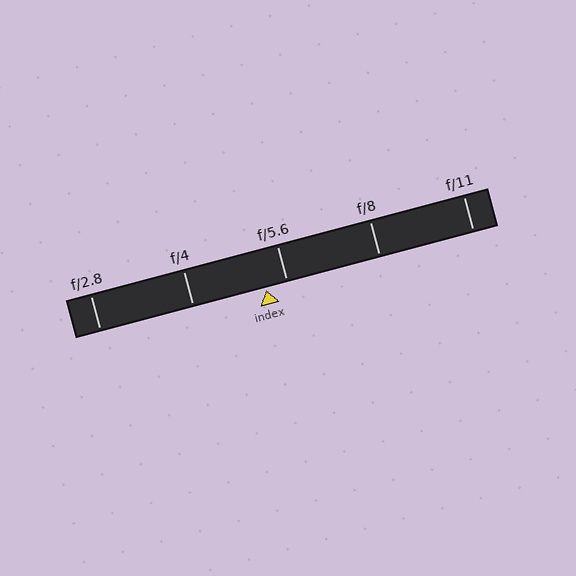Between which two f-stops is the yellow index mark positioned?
The index mark is between f/4 and f/5.6.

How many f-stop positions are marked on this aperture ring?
There are 5 f-stop positions marked.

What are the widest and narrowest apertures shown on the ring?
The widest aperture shown is f/2.8 and the narrowest is f/11.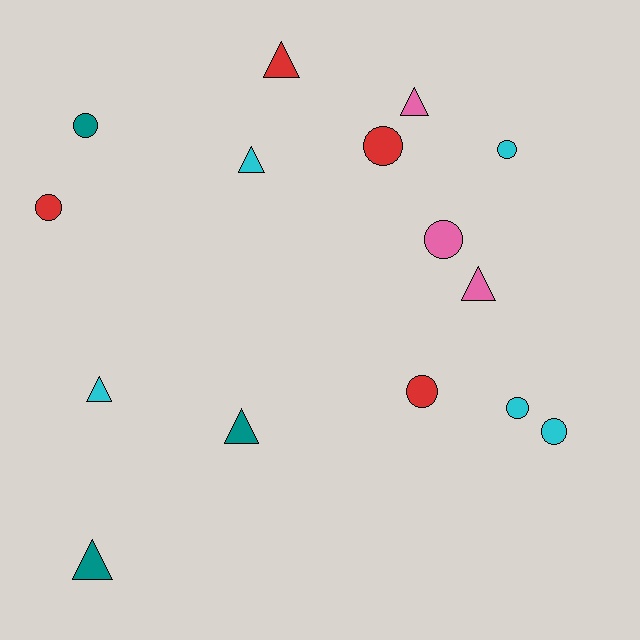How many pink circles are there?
There is 1 pink circle.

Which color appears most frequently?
Cyan, with 5 objects.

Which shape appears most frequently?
Circle, with 8 objects.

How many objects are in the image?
There are 15 objects.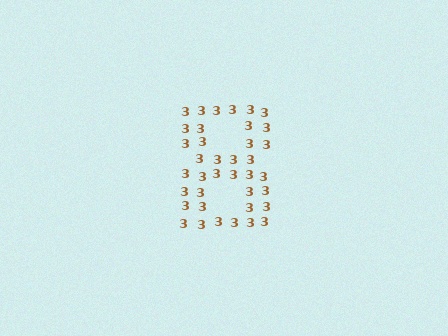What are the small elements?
The small elements are digit 3's.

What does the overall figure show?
The overall figure shows the digit 8.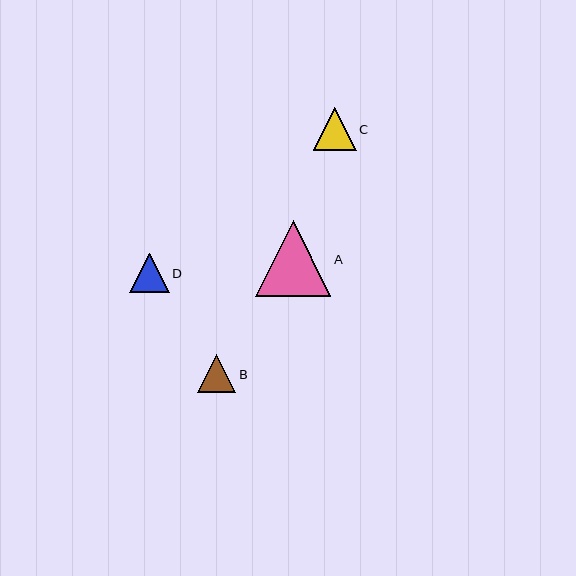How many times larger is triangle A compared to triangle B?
Triangle A is approximately 2.0 times the size of triangle B.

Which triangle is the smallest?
Triangle B is the smallest with a size of approximately 38 pixels.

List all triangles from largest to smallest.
From largest to smallest: A, C, D, B.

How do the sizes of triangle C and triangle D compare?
Triangle C and triangle D are approximately the same size.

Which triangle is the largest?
Triangle A is the largest with a size of approximately 75 pixels.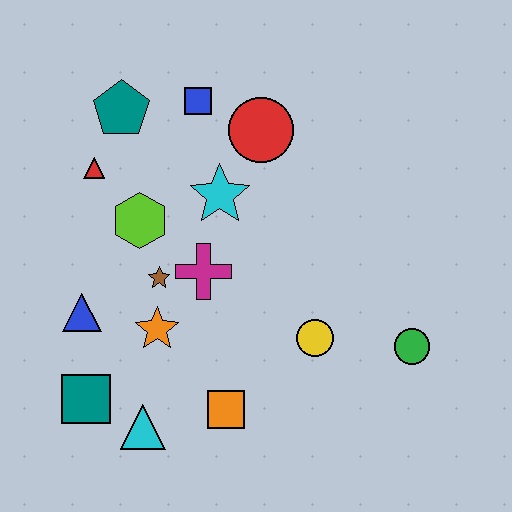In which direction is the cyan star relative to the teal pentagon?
The cyan star is to the right of the teal pentagon.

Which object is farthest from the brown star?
The green circle is farthest from the brown star.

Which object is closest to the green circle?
The yellow circle is closest to the green circle.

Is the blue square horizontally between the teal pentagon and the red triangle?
No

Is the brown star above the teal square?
Yes